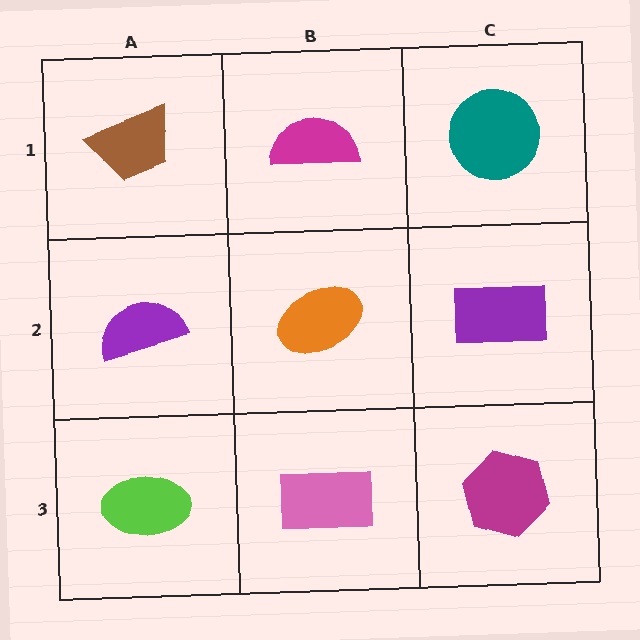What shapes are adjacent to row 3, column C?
A purple rectangle (row 2, column C), a pink rectangle (row 3, column B).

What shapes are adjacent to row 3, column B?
An orange ellipse (row 2, column B), a lime ellipse (row 3, column A), a magenta hexagon (row 3, column C).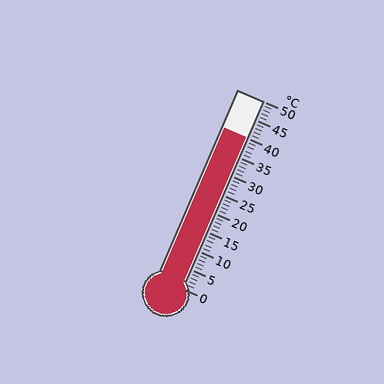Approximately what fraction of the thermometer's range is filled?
The thermometer is filled to approximately 80% of its range.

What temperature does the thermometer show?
The thermometer shows approximately 40°C.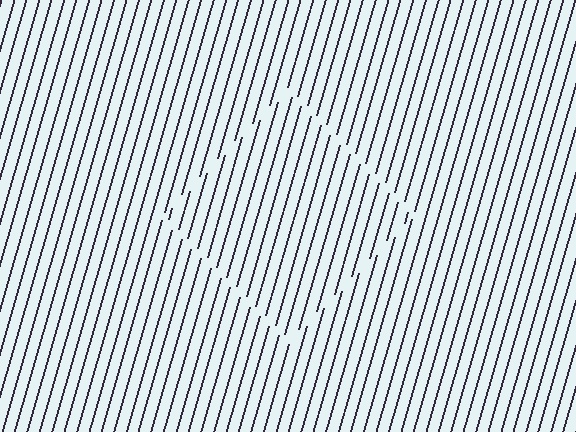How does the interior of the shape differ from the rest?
The interior of the shape contains the same grating, shifted by half a period — the contour is defined by the phase discontinuity where line-ends from the inner and outer gratings abut.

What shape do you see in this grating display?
An illusory square. The interior of the shape contains the same grating, shifted by half a period — the contour is defined by the phase discontinuity where line-ends from the inner and outer gratings abut.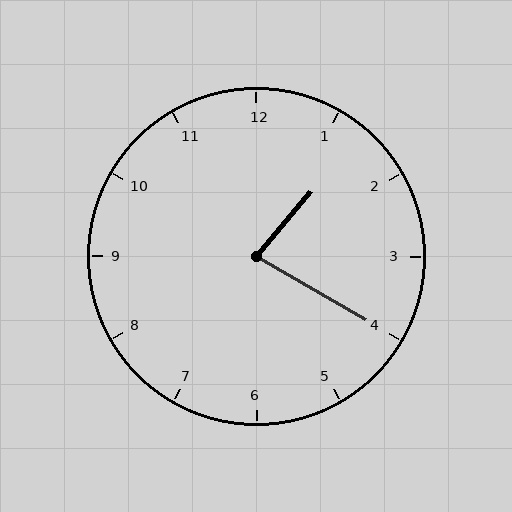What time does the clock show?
1:20.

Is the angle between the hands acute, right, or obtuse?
It is acute.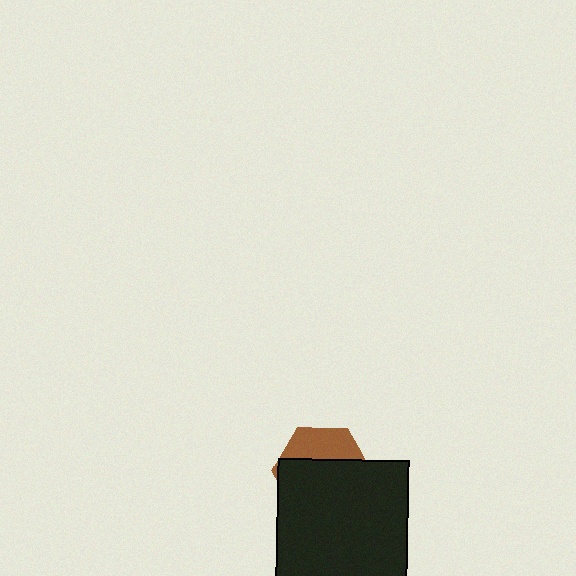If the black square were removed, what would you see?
You would see the complete brown hexagon.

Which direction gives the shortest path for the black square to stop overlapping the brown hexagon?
Moving down gives the shortest separation.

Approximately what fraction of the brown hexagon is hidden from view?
Roughly 67% of the brown hexagon is hidden behind the black square.